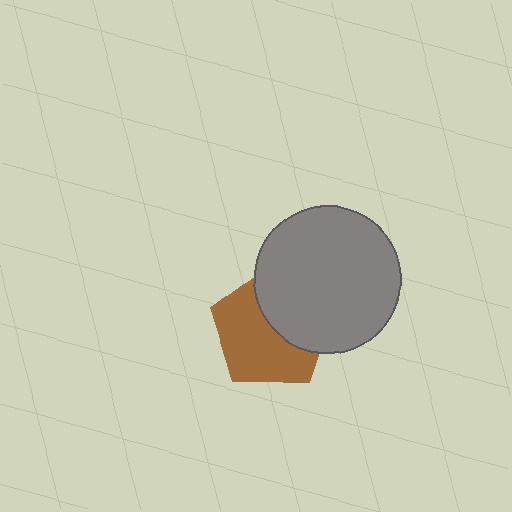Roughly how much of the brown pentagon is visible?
About half of it is visible (roughly 58%).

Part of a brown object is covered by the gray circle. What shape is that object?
It is a pentagon.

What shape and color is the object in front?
The object in front is a gray circle.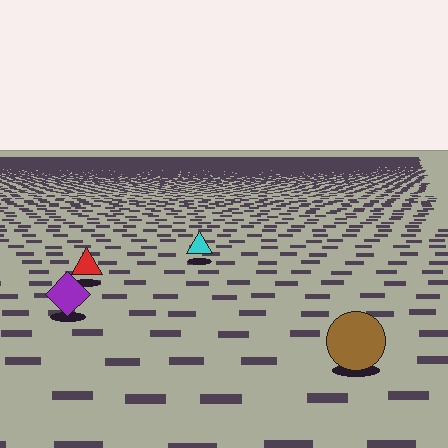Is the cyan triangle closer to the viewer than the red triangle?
No. The red triangle is closer — you can tell from the texture gradient: the ground texture is coarser near it.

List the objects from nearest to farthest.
From nearest to farthest: the brown circle, the purple diamond, the red triangle, the cyan triangle.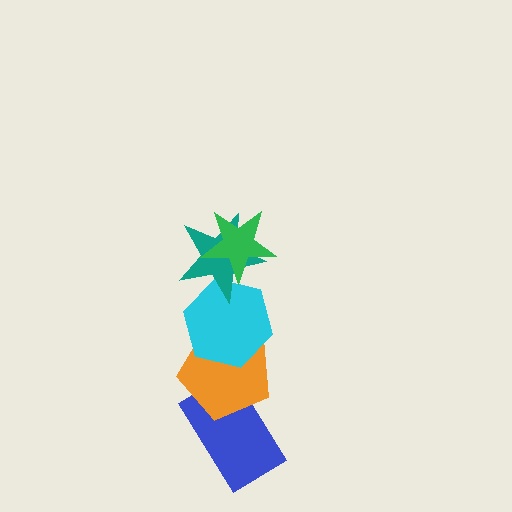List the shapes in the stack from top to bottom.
From top to bottom: the green star, the teal star, the cyan hexagon, the orange pentagon, the blue rectangle.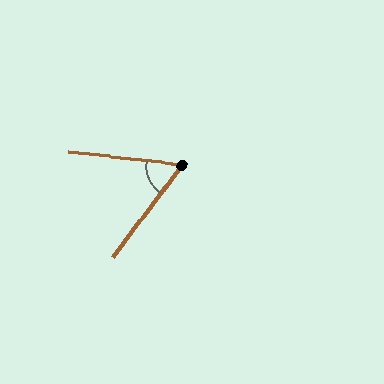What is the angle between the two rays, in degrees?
Approximately 59 degrees.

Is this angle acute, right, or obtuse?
It is acute.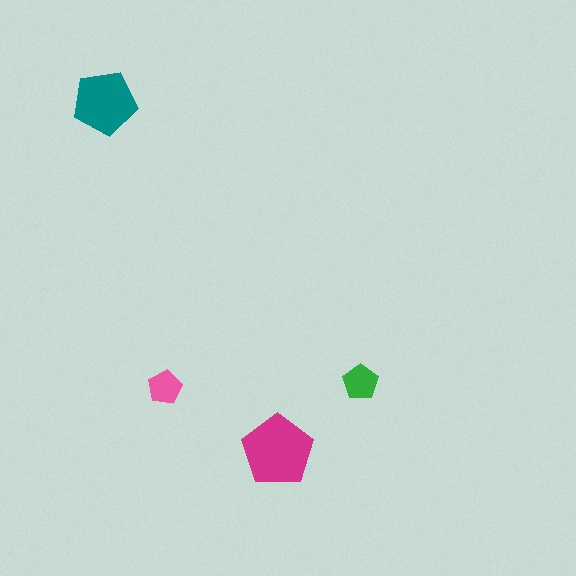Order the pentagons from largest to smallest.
the magenta one, the teal one, the green one, the pink one.